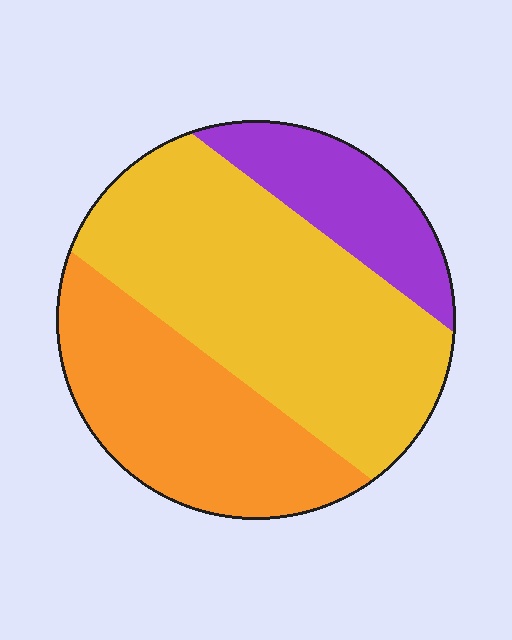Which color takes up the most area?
Yellow, at roughly 50%.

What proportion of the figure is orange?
Orange covers about 30% of the figure.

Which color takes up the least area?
Purple, at roughly 15%.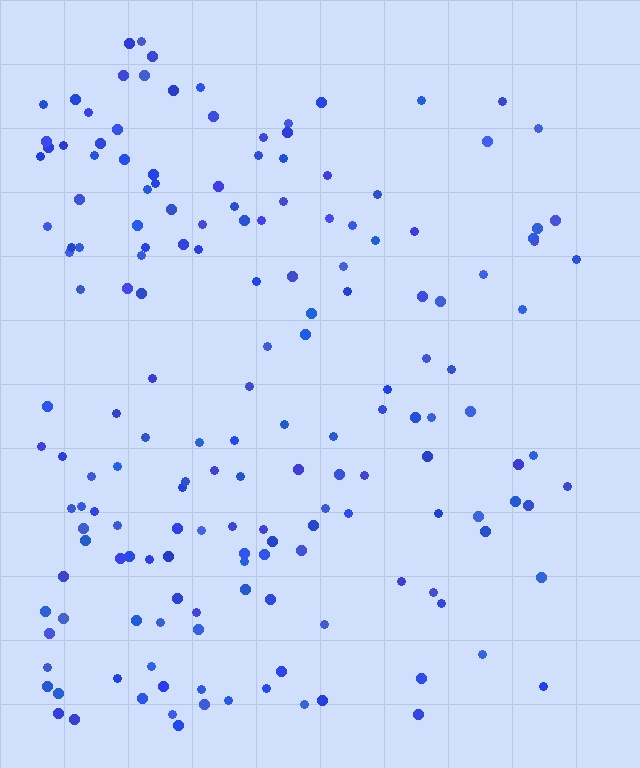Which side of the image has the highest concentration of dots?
The left.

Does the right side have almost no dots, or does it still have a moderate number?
Still a moderate number, just noticeably fewer than the left.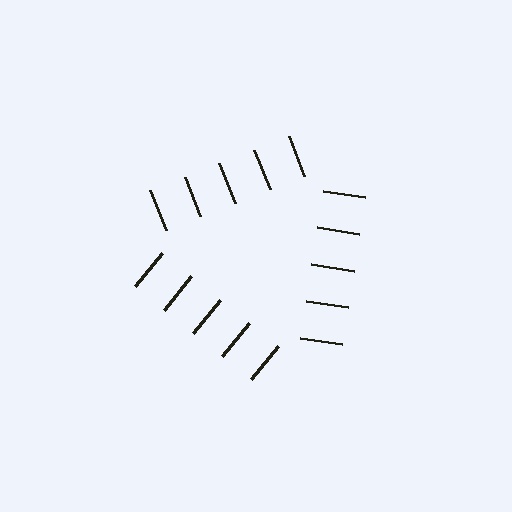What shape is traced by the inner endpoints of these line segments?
An illusory triangle — the line segments terminate on its edges but no continuous stroke is drawn.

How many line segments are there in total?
15 — 5 along each of the 3 edges.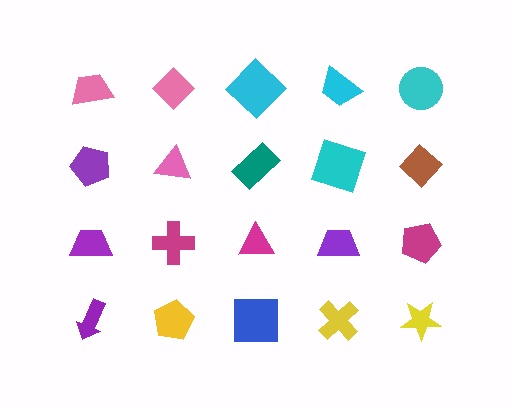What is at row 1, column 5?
A cyan circle.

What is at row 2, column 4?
A cyan square.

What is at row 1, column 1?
A pink trapezoid.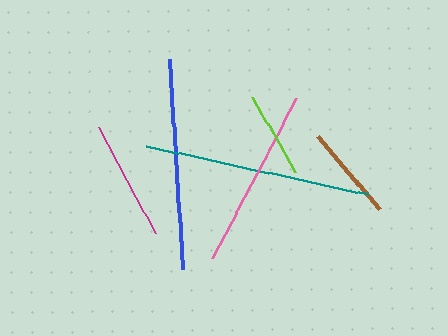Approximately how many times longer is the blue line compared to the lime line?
The blue line is approximately 2.4 times the length of the lime line.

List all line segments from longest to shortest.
From longest to shortest: teal, blue, pink, magenta, brown, lime.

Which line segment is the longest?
The teal line is the longest at approximately 227 pixels.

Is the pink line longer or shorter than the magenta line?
The pink line is longer than the magenta line.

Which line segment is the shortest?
The lime line is the shortest at approximately 87 pixels.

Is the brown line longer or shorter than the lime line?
The brown line is longer than the lime line.